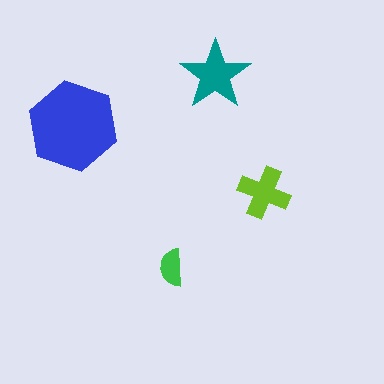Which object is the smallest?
The green semicircle.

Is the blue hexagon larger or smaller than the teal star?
Larger.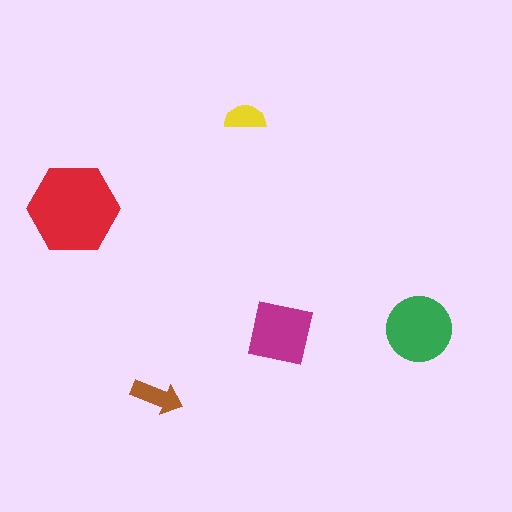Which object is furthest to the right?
The green circle is rightmost.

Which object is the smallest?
The yellow semicircle.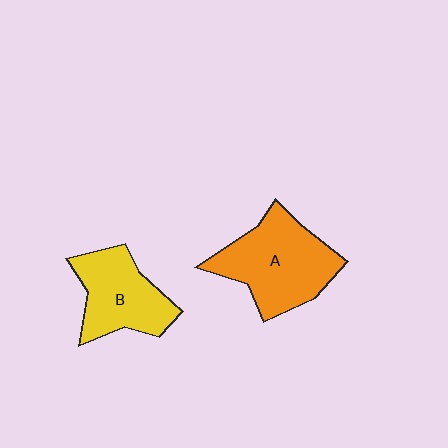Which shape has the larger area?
Shape A (orange).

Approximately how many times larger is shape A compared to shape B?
Approximately 1.3 times.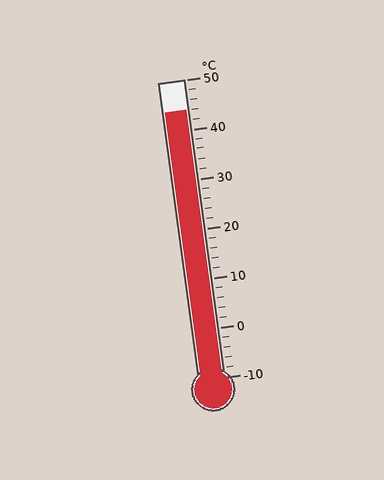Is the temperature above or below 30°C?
The temperature is above 30°C.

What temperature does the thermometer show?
The thermometer shows approximately 44°C.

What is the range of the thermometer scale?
The thermometer scale ranges from -10°C to 50°C.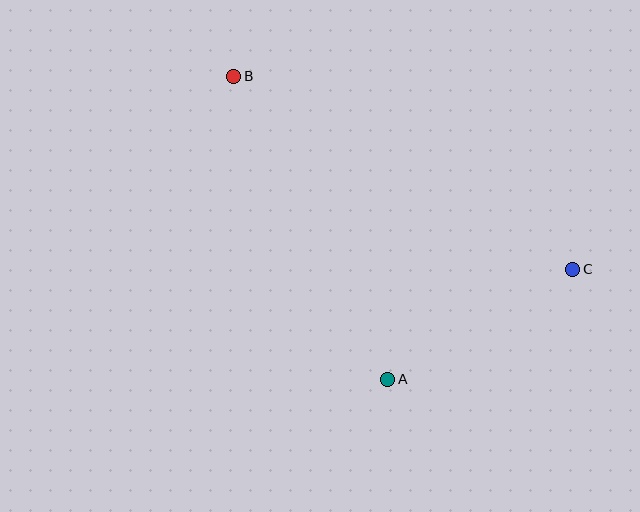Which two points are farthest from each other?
Points B and C are farthest from each other.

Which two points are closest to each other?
Points A and C are closest to each other.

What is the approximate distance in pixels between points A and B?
The distance between A and B is approximately 340 pixels.